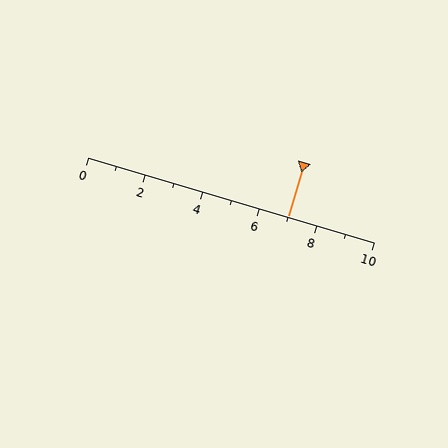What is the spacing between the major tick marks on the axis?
The major ticks are spaced 2 apart.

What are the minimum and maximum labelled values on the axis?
The axis runs from 0 to 10.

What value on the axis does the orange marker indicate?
The marker indicates approximately 7.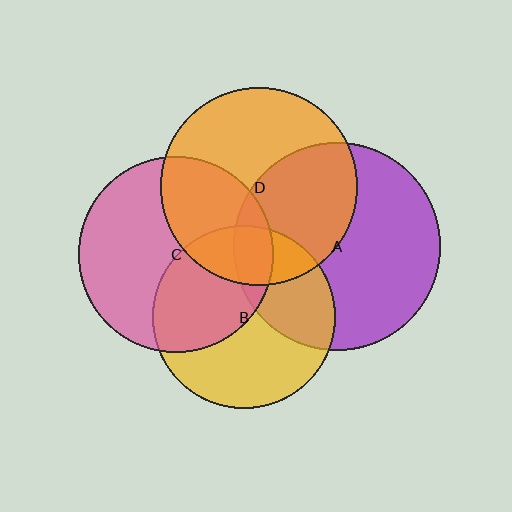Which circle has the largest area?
Circle A (purple).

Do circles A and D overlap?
Yes.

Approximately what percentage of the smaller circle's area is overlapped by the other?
Approximately 45%.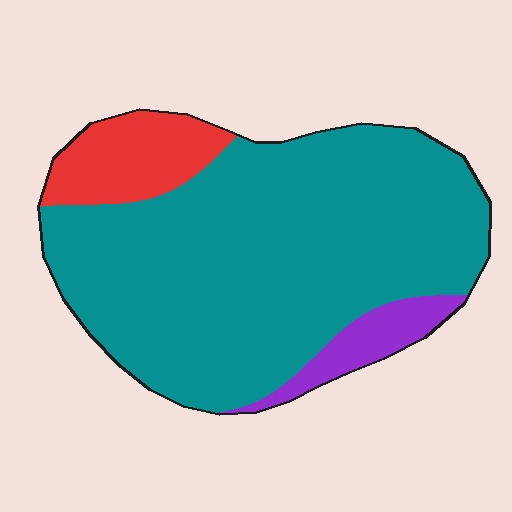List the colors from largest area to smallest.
From largest to smallest: teal, red, purple.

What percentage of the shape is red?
Red takes up about one eighth (1/8) of the shape.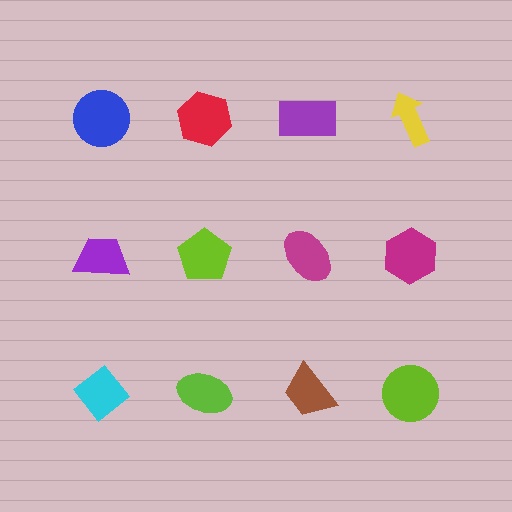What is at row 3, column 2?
A lime ellipse.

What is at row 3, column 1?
A cyan diamond.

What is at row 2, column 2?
A lime pentagon.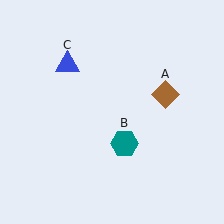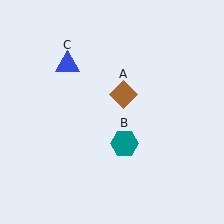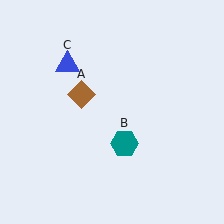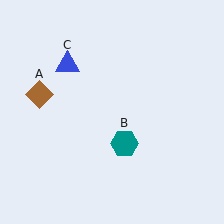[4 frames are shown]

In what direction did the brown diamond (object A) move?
The brown diamond (object A) moved left.